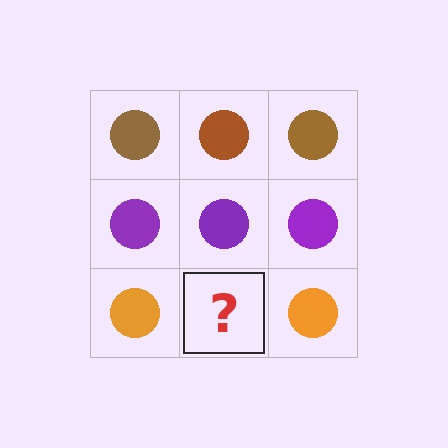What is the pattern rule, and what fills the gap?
The rule is that each row has a consistent color. The gap should be filled with an orange circle.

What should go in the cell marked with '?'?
The missing cell should contain an orange circle.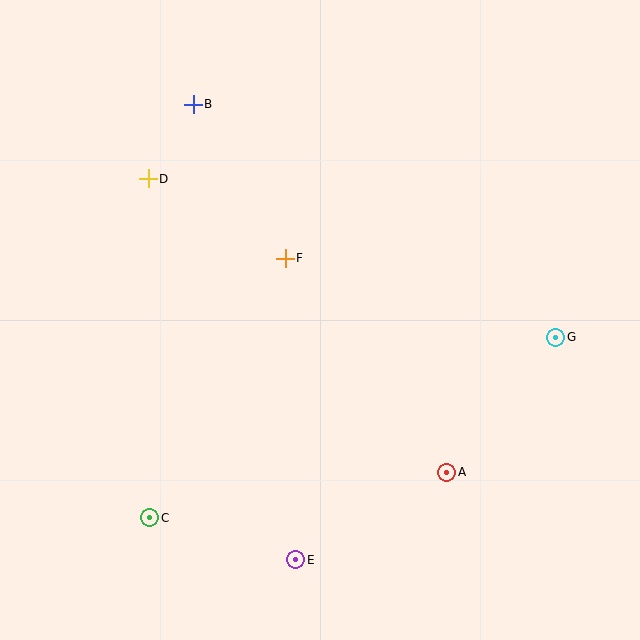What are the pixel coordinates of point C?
Point C is at (150, 518).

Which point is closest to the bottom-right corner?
Point A is closest to the bottom-right corner.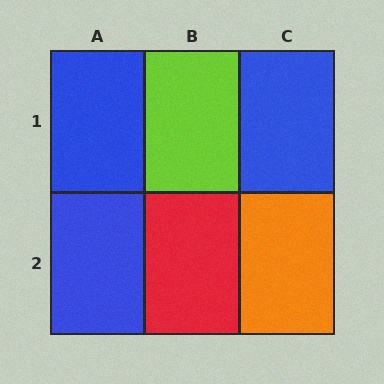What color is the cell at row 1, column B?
Lime.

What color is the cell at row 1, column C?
Blue.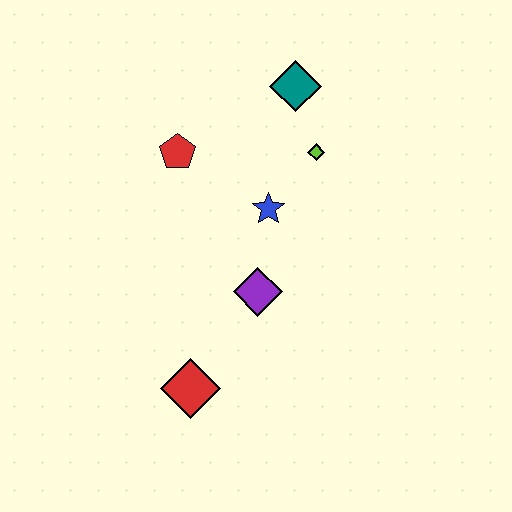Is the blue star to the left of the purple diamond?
No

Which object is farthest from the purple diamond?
The teal diamond is farthest from the purple diamond.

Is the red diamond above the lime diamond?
No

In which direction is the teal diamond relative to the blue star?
The teal diamond is above the blue star.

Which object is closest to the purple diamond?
The blue star is closest to the purple diamond.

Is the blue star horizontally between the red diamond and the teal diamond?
Yes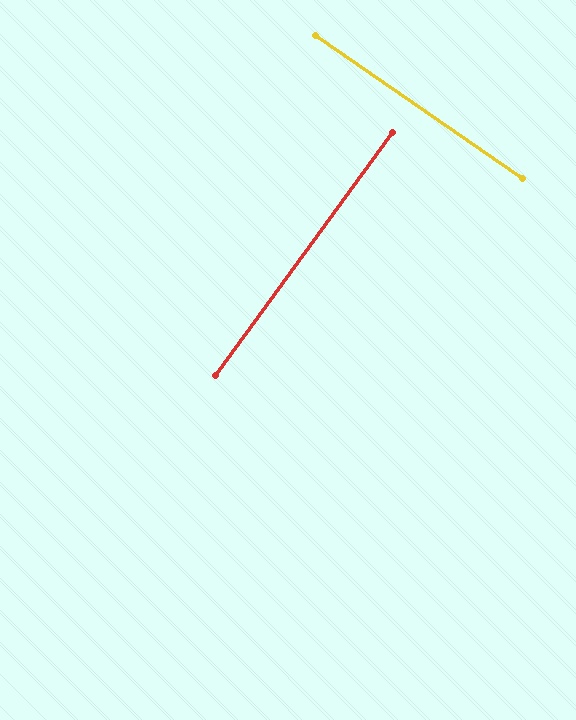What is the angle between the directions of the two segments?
Approximately 89 degrees.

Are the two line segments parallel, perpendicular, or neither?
Perpendicular — they meet at approximately 89°.